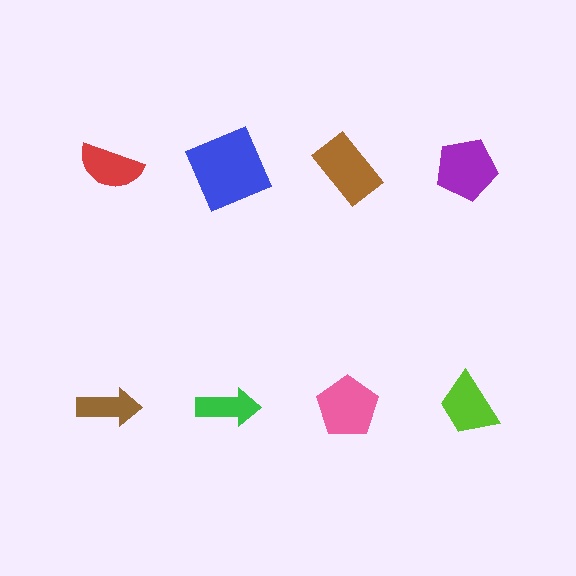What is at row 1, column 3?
A brown rectangle.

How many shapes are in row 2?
4 shapes.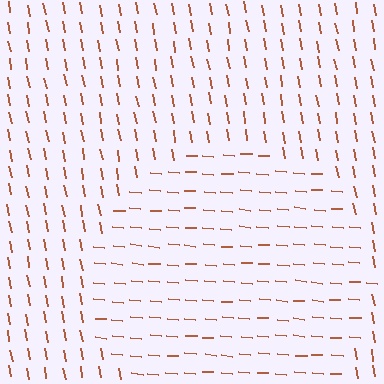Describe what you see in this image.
The image is filled with small brown line segments. A circle region in the image has lines oriented differently from the surrounding lines, creating a visible texture boundary.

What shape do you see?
I see a circle.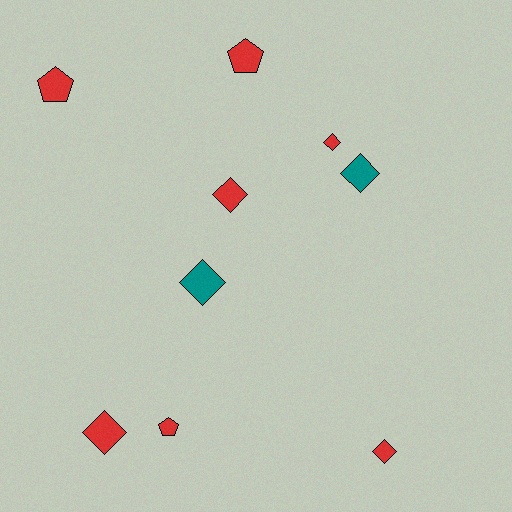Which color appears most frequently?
Red, with 7 objects.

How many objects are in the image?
There are 9 objects.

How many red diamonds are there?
There are 4 red diamonds.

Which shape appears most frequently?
Diamond, with 6 objects.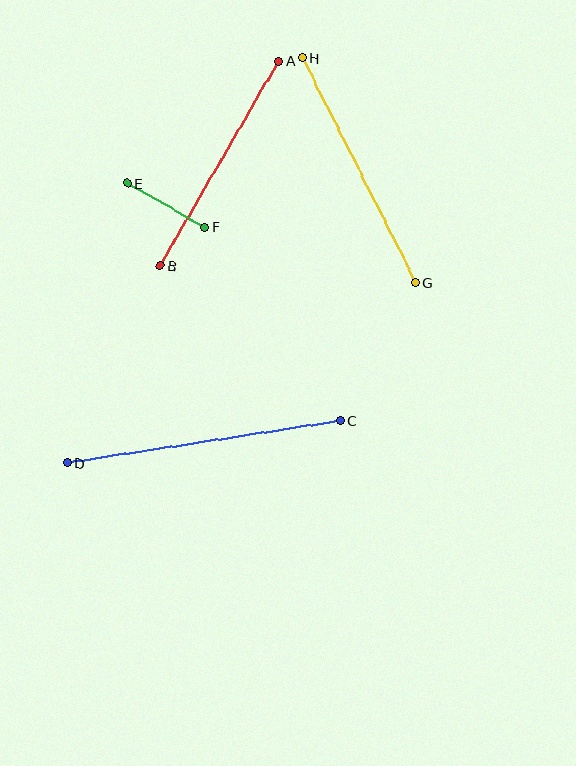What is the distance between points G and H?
The distance is approximately 252 pixels.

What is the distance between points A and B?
The distance is approximately 237 pixels.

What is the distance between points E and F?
The distance is approximately 89 pixels.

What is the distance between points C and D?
The distance is approximately 276 pixels.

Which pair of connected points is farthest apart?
Points C and D are farthest apart.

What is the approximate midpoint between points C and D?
The midpoint is at approximately (204, 442) pixels.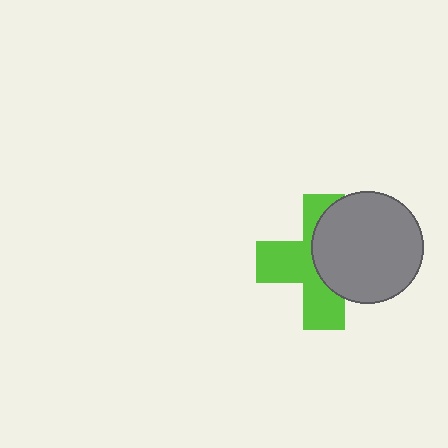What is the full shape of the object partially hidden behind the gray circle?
The partially hidden object is a lime cross.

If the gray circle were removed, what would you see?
You would see the complete lime cross.